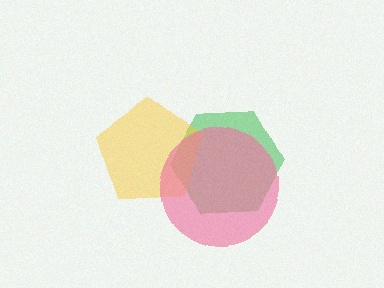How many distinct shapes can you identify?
There are 3 distinct shapes: a green hexagon, a yellow pentagon, a pink circle.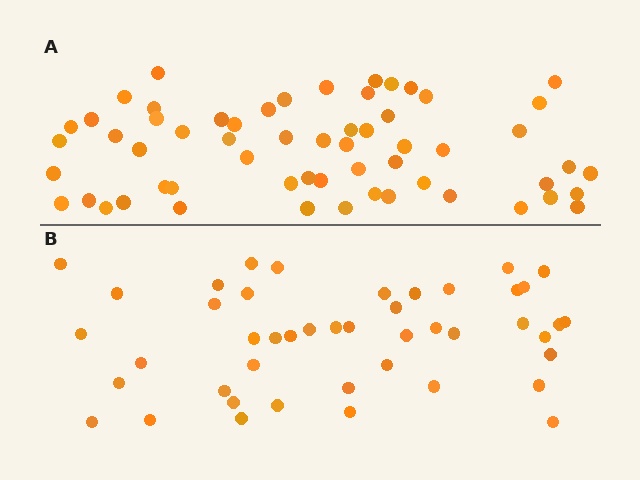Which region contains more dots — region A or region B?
Region A (the top region) has more dots.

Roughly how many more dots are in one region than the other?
Region A has approximately 15 more dots than region B.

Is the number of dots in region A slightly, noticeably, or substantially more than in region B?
Region A has noticeably more, but not dramatically so. The ratio is roughly 1.3 to 1.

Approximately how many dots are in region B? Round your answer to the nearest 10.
About 40 dots. (The exact count is 45, which rounds to 40.)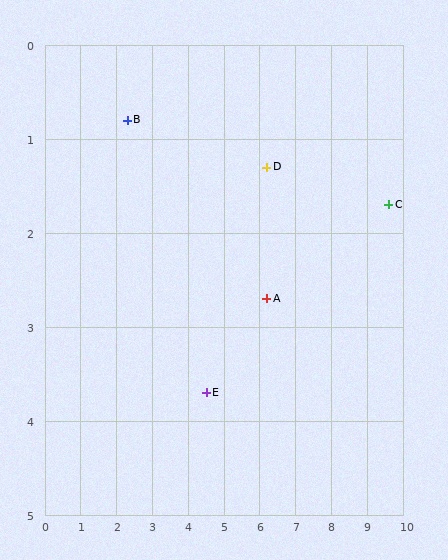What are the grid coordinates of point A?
Point A is at approximately (6.2, 2.7).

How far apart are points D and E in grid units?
Points D and E are about 2.9 grid units apart.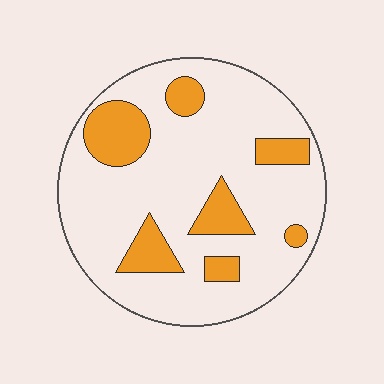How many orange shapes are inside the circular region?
7.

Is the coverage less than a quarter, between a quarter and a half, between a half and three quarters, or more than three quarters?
Less than a quarter.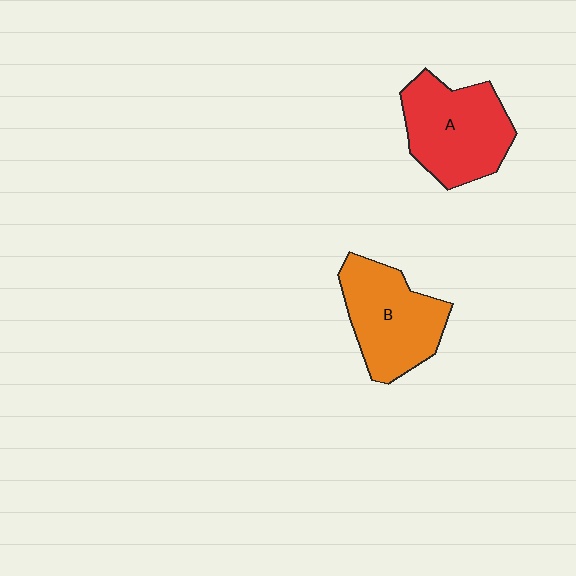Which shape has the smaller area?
Shape B (orange).